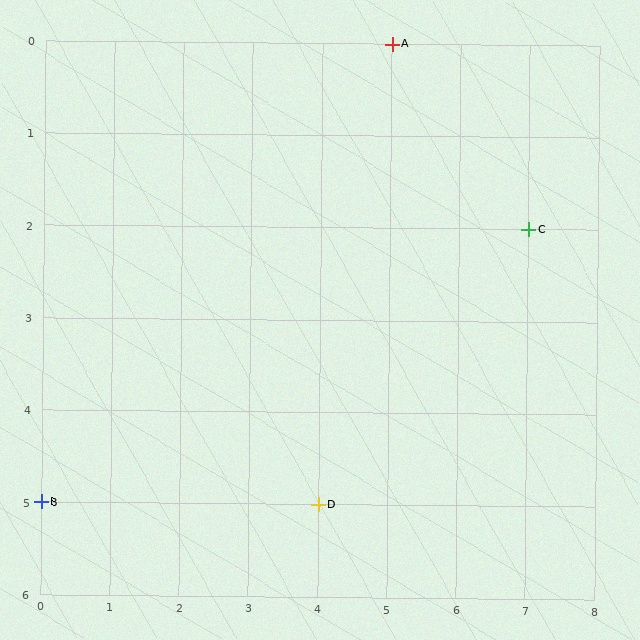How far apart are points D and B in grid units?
Points D and B are 4 columns apart.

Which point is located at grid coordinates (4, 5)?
Point D is at (4, 5).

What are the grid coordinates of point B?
Point B is at grid coordinates (0, 5).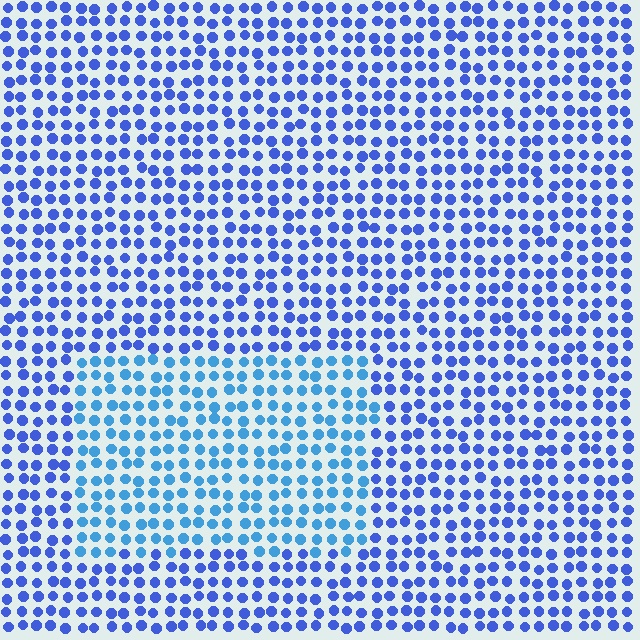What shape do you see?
I see a rectangle.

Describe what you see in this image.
The image is filled with small blue elements in a uniform arrangement. A rectangle-shaped region is visible where the elements are tinted to a slightly different hue, forming a subtle color boundary.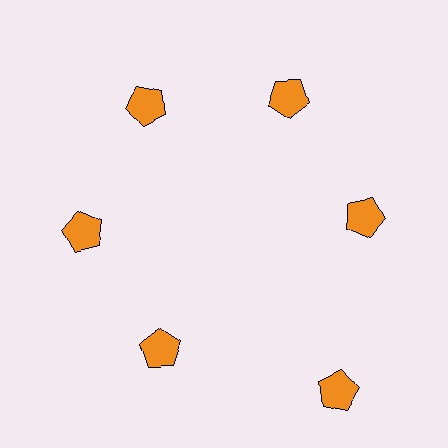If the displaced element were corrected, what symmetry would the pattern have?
It would have 6-fold rotational symmetry — the pattern would map onto itself every 60 degrees.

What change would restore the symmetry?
The symmetry would be restored by moving it inward, back onto the ring so that all 6 pentagons sit at equal angles and equal distance from the center.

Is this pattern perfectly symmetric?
No. The 6 orange pentagons are arranged in a ring, but one element near the 5 o'clock position is pushed outward from the center, breaking the 6-fold rotational symmetry.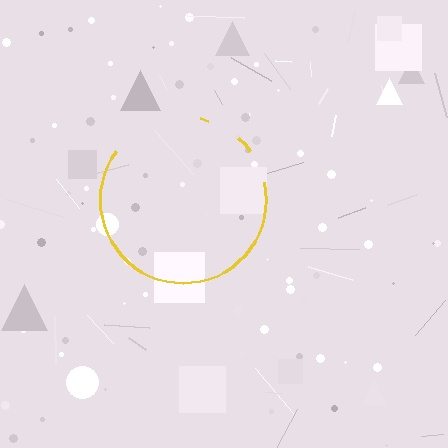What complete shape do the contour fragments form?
The contour fragments form a circle.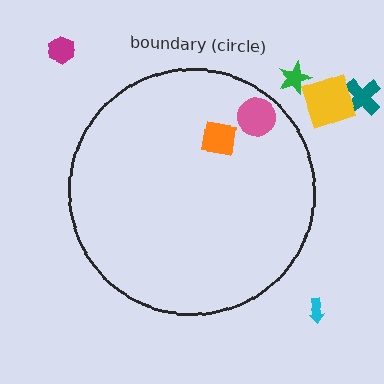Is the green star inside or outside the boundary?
Outside.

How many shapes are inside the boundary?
2 inside, 5 outside.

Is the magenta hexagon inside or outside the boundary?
Outside.